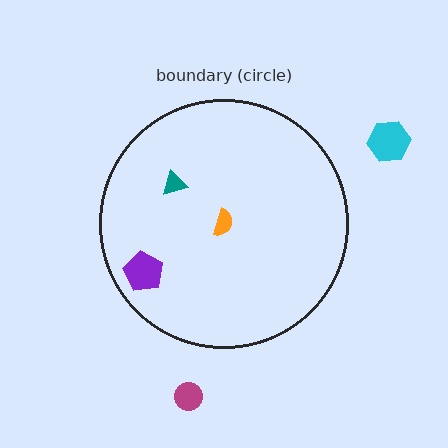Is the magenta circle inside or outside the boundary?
Outside.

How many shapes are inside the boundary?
3 inside, 2 outside.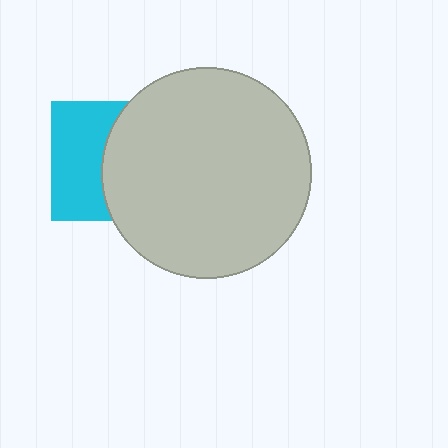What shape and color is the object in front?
The object in front is a light gray circle.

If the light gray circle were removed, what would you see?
You would see the complete cyan square.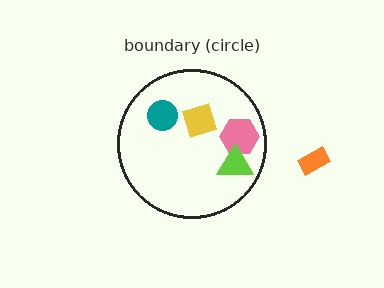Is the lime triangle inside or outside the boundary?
Inside.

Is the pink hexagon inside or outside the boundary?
Inside.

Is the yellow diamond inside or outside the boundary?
Inside.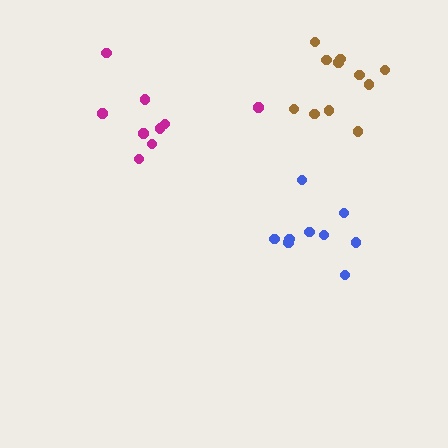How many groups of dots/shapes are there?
There are 3 groups.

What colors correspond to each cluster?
The clusters are colored: brown, magenta, blue.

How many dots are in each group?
Group 1: 11 dots, Group 2: 9 dots, Group 3: 9 dots (29 total).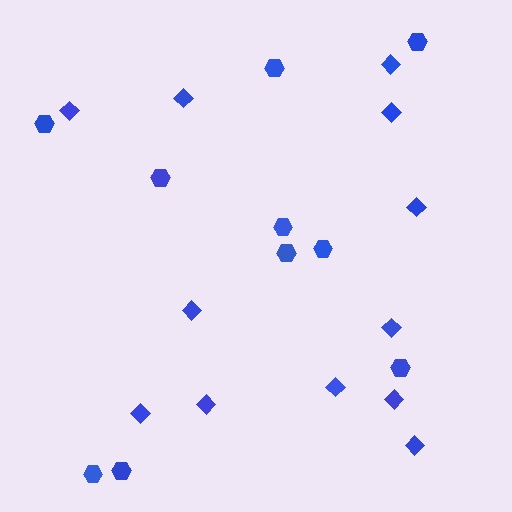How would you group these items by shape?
There are 2 groups: one group of hexagons (10) and one group of diamonds (12).